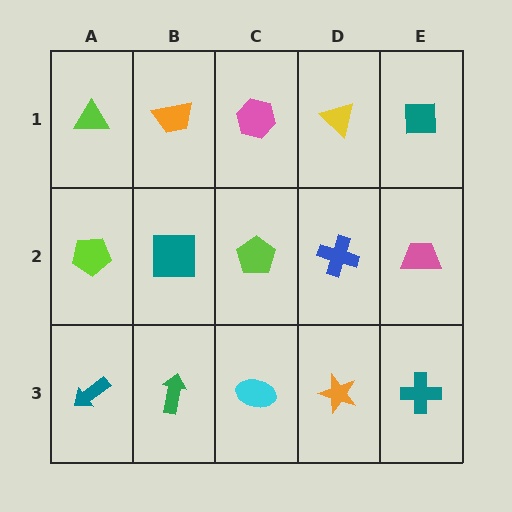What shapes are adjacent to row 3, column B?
A teal square (row 2, column B), a teal arrow (row 3, column A), a cyan ellipse (row 3, column C).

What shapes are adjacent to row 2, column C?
A pink hexagon (row 1, column C), a cyan ellipse (row 3, column C), a teal square (row 2, column B), a blue cross (row 2, column D).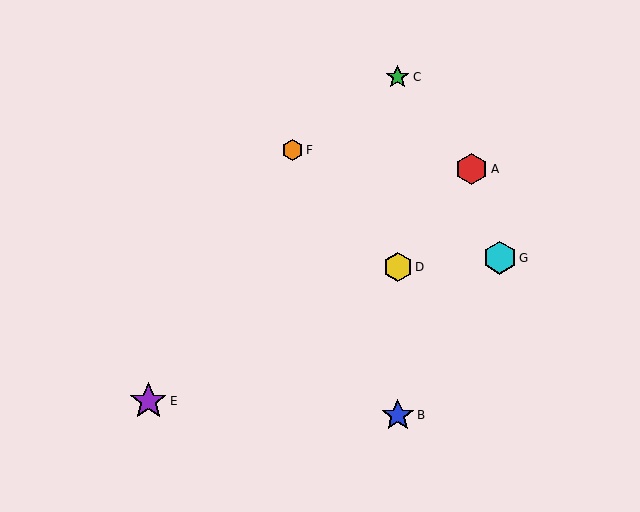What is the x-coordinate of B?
Object B is at x≈398.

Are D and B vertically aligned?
Yes, both are at x≈398.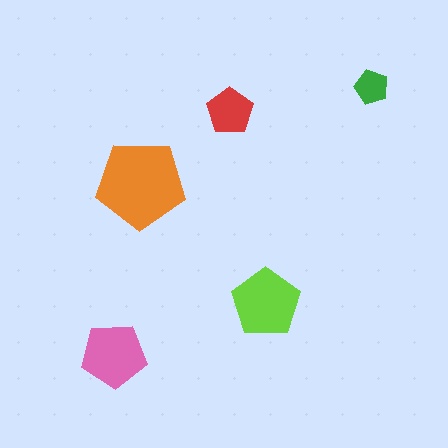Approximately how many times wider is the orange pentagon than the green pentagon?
About 2.5 times wider.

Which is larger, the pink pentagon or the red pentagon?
The pink one.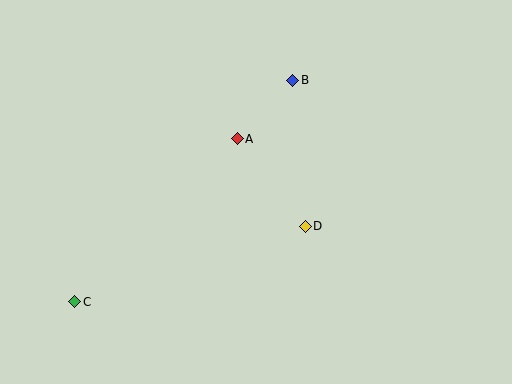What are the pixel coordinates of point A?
Point A is at (237, 139).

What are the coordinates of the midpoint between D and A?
The midpoint between D and A is at (271, 182).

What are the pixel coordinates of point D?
Point D is at (305, 226).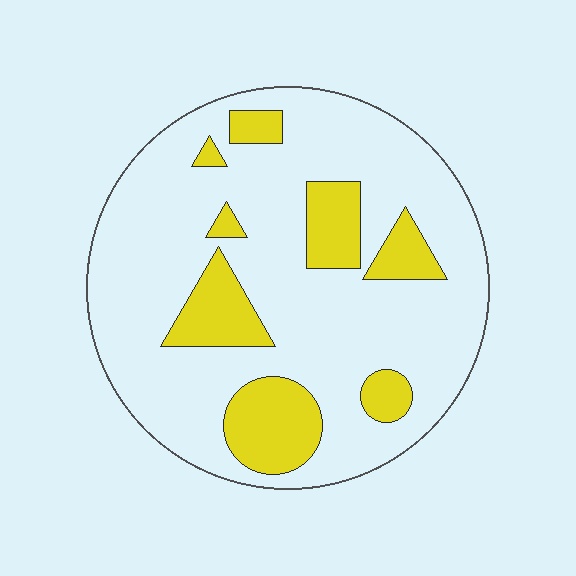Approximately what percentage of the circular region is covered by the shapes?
Approximately 20%.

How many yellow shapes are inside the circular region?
8.